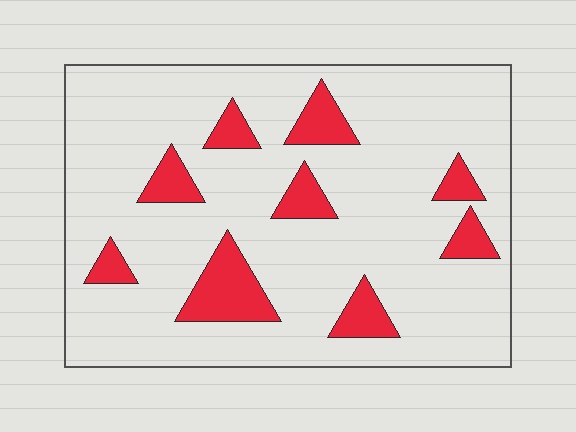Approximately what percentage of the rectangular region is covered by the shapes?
Approximately 15%.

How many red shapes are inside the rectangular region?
9.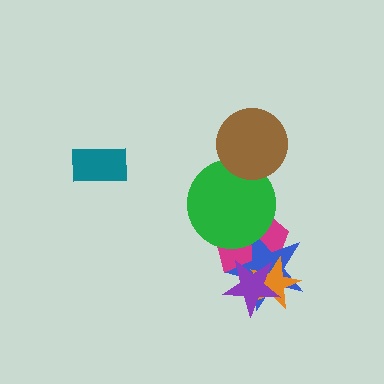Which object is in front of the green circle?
The brown circle is in front of the green circle.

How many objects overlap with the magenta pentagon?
4 objects overlap with the magenta pentagon.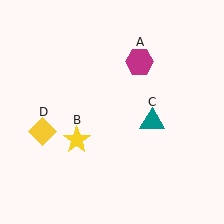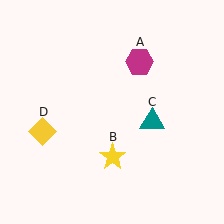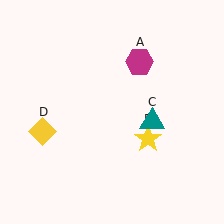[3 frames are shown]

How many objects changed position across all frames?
1 object changed position: yellow star (object B).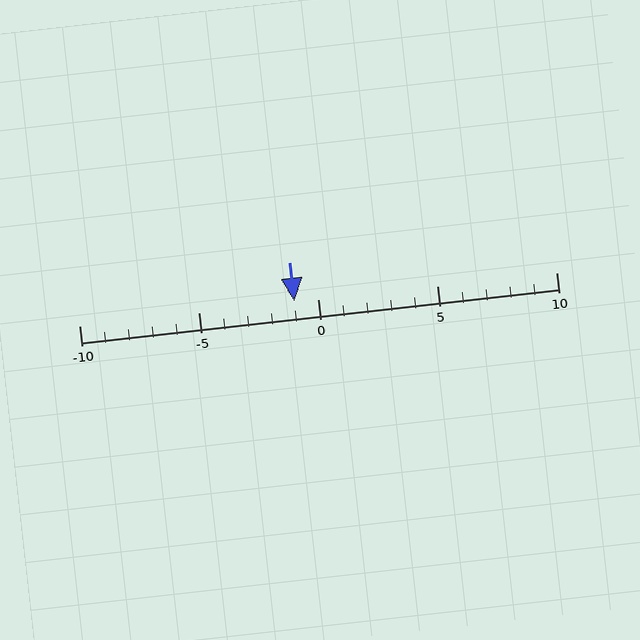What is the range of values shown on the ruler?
The ruler shows values from -10 to 10.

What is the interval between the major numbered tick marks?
The major tick marks are spaced 5 units apart.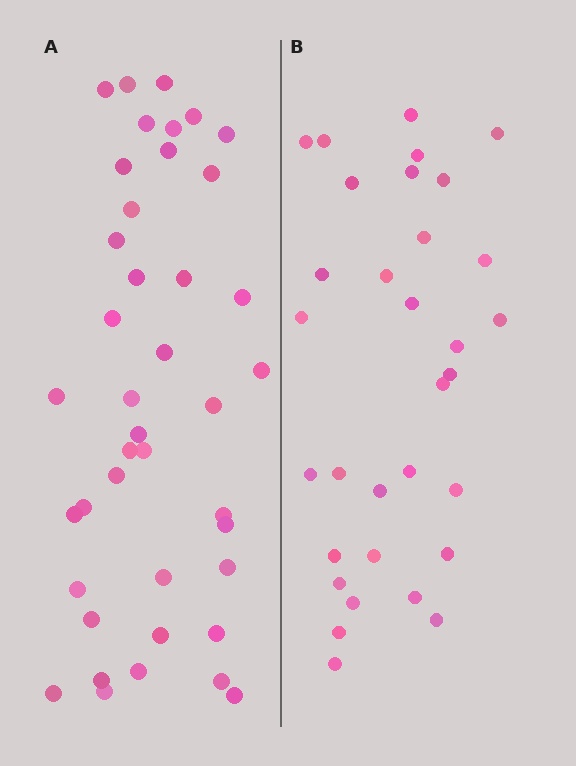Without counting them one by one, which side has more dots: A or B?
Region A (the left region) has more dots.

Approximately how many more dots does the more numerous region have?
Region A has roughly 8 or so more dots than region B.